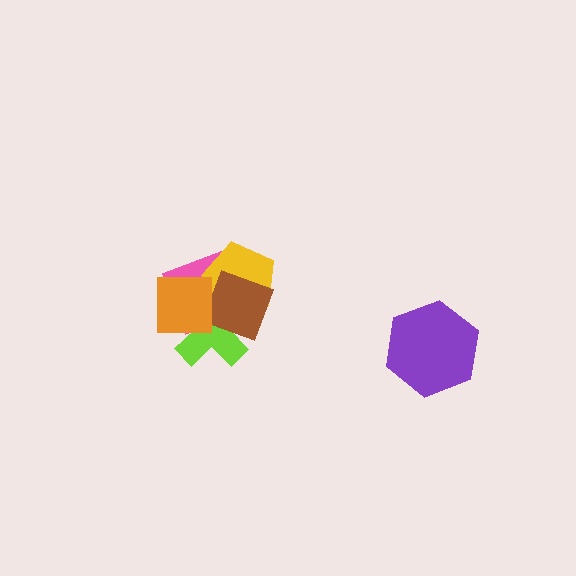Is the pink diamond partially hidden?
Yes, it is partially covered by another shape.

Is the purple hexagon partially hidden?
No, no other shape covers it.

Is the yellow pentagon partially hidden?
Yes, it is partially covered by another shape.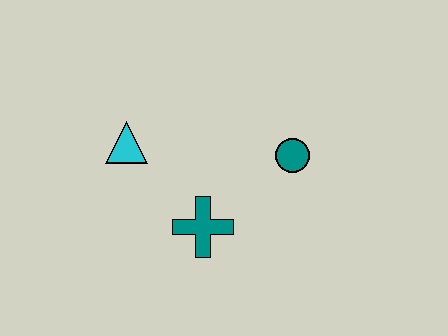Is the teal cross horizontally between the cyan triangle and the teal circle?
Yes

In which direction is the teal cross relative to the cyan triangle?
The teal cross is below the cyan triangle.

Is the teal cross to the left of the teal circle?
Yes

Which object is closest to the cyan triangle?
The teal cross is closest to the cyan triangle.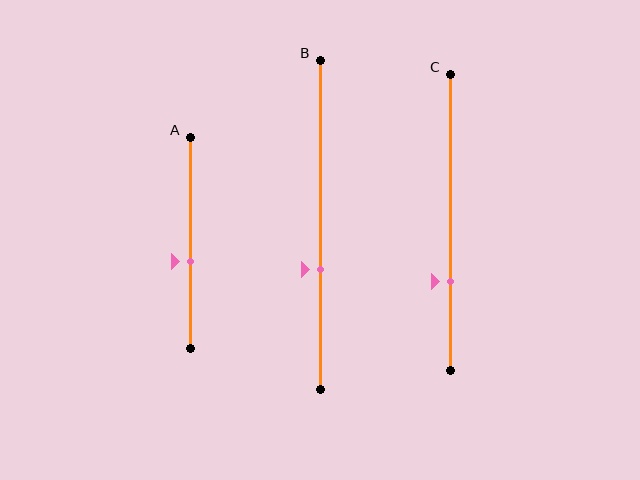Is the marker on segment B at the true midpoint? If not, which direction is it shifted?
No, the marker on segment B is shifted downward by about 14% of the segment length.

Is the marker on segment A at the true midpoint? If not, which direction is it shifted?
No, the marker on segment A is shifted downward by about 9% of the segment length.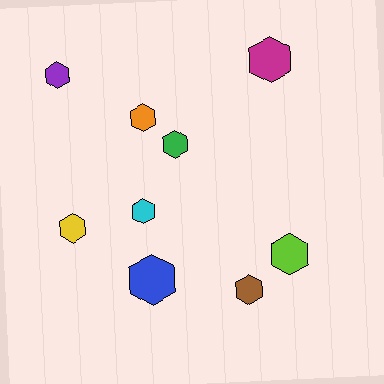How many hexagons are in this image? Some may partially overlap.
There are 9 hexagons.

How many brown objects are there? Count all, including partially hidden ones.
There is 1 brown object.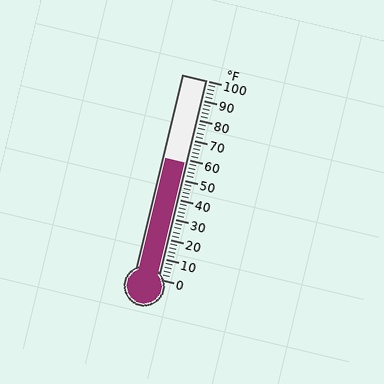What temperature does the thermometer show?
The thermometer shows approximately 58°F.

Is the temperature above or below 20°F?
The temperature is above 20°F.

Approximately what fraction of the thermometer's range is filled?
The thermometer is filled to approximately 60% of its range.